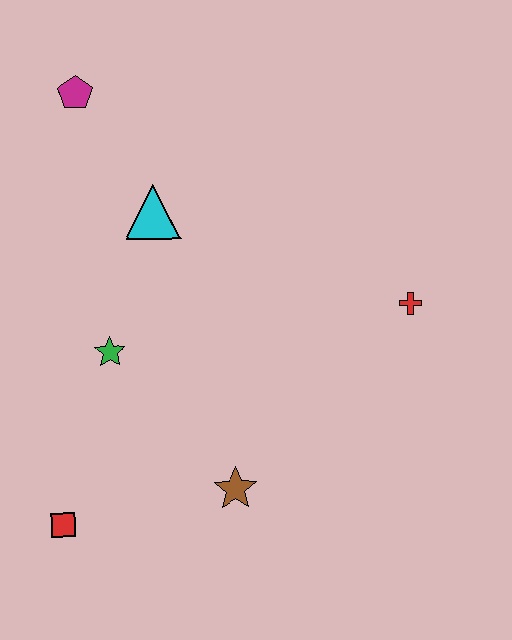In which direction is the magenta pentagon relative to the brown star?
The magenta pentagon is above the brown star.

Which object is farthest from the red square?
The magenta pentagon is farthest from the red square.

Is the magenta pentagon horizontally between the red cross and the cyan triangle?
No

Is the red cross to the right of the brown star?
Yes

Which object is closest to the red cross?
The brown star is closest to the red cross.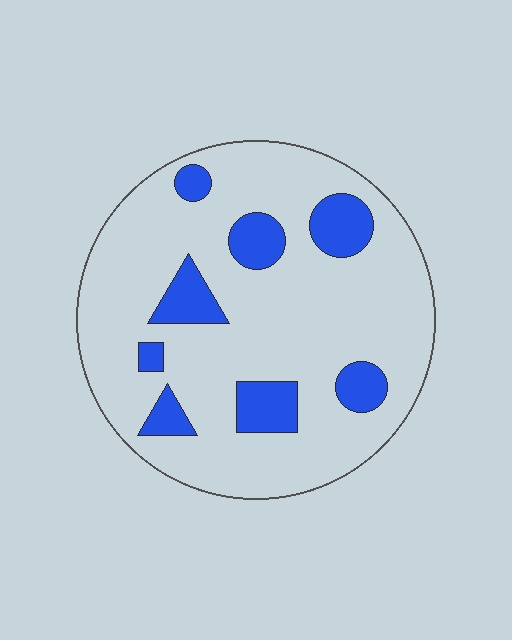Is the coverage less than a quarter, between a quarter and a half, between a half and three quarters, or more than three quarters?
Less than a quarter.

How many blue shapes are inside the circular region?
8.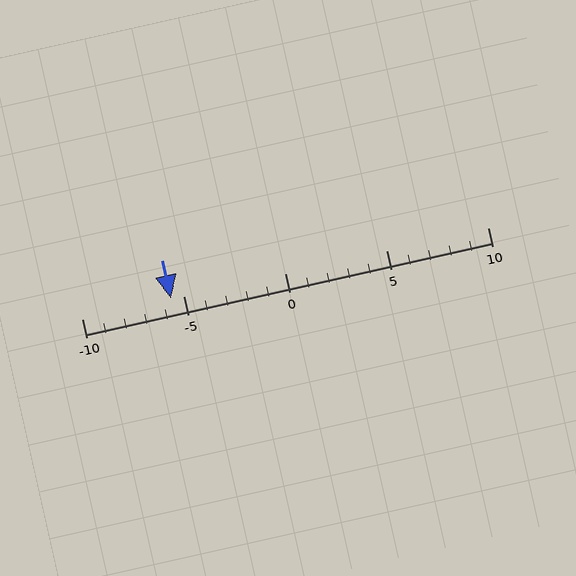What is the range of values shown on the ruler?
The ruler shows values from -10 to 10.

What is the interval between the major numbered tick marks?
The major tick marks are spaced 5 units apart.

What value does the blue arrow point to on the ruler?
The blue arrow points to approximately -6.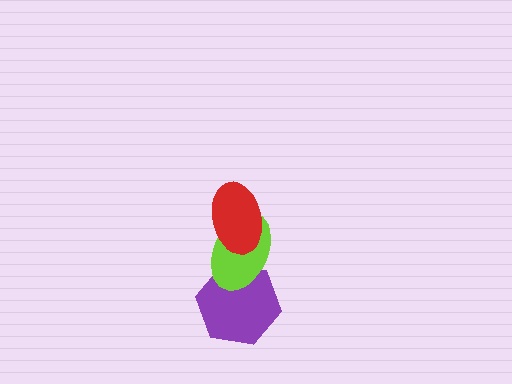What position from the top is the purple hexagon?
The purple hexagon is 3rd from the top.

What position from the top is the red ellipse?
The red ellipse is 1st from the top.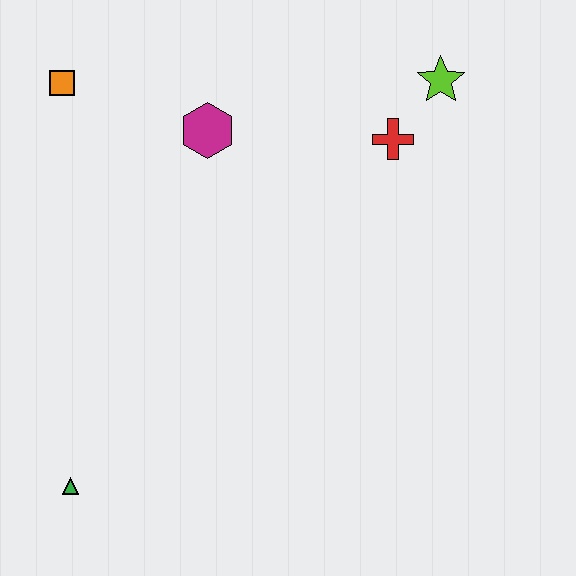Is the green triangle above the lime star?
No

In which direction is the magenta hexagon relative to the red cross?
The magenta hexagon is to the left of the red cross.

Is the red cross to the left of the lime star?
Yes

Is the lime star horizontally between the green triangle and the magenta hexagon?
No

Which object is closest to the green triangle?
The magenta hexagon is closest to the green triangle.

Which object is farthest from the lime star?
The green triangle is farthest from the lime star.